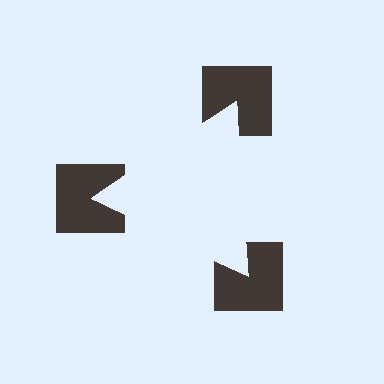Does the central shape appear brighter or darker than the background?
It typically appears slightly brighter than the background, even though no actual brightness change is drawn.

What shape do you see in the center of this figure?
An illusory triangle — its edges are inferred from the aligned wedge cuts in the notched squares, not physically drawn.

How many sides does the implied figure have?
3 sides.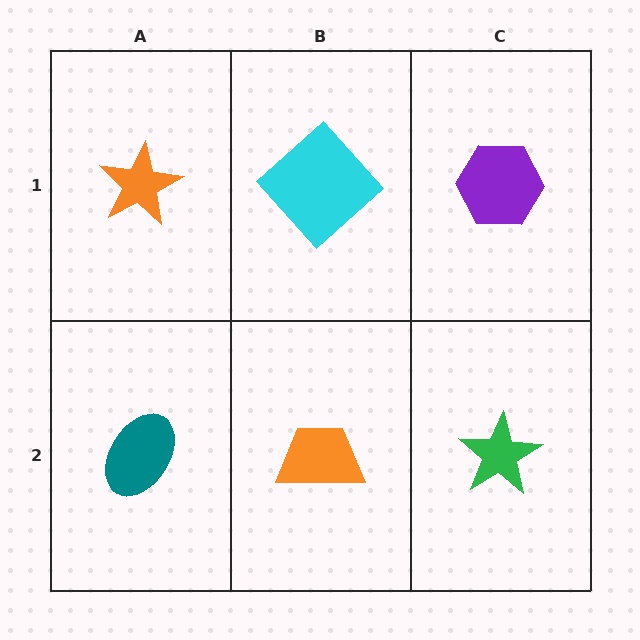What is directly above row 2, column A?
An orange star.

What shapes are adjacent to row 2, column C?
A purple hexagon (row 1, column C), an orange trapezoid (row 2, column B).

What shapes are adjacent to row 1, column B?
An orange trapezoid (row 2, column B), an orange star (row 1, column A), a purple hexagon (row 1, column C).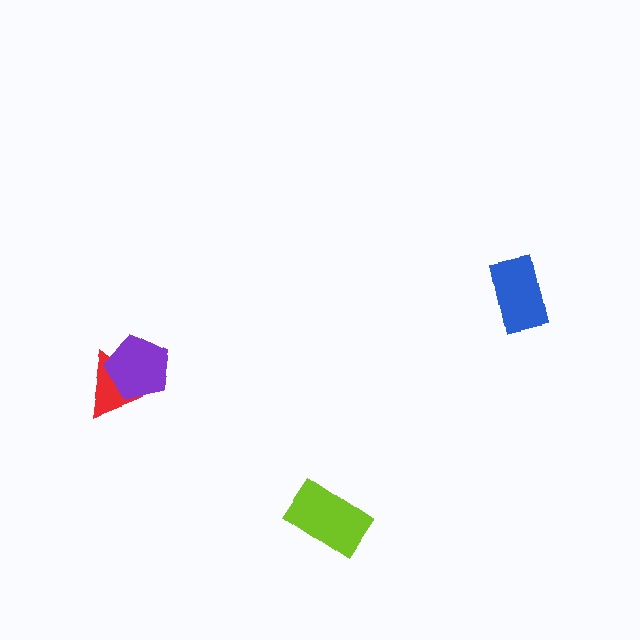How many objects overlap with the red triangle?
1 object overlaps with the red triangle.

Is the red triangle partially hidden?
Yes, it is partially covered by another shape.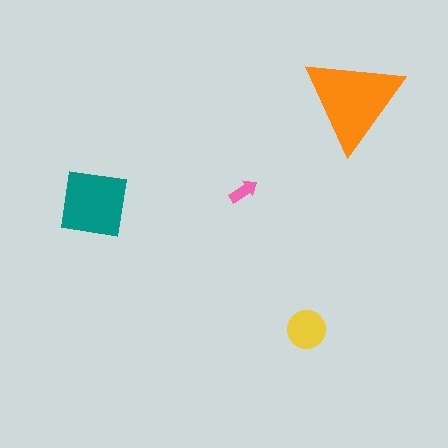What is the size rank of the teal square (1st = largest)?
2nd.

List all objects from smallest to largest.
The pink arrow, the yellow circle, the teal square, the orange triangle.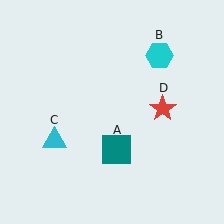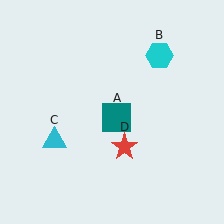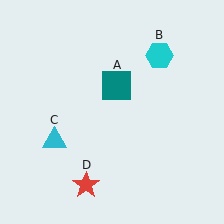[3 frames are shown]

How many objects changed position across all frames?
2 objects changed position: teal square (object A), red star (object D).